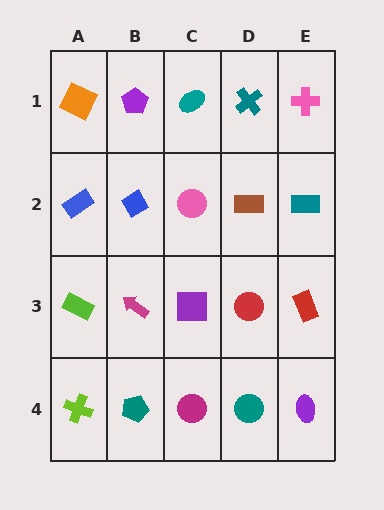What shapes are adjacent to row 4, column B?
A magenta arrow (row 3, column B), a lime cross (row 4, column A), a magenta circle (row 4, column C).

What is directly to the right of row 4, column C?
A teal circle.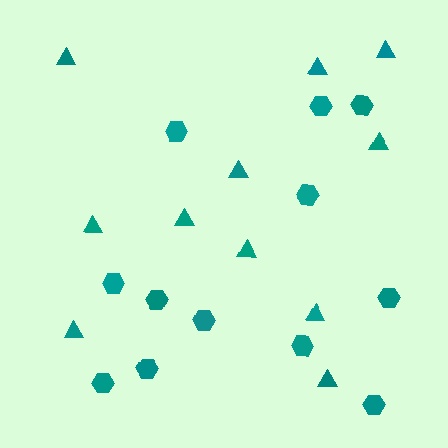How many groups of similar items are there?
There are 2 groups: one group of triangles (11) and one group of hexagons (12).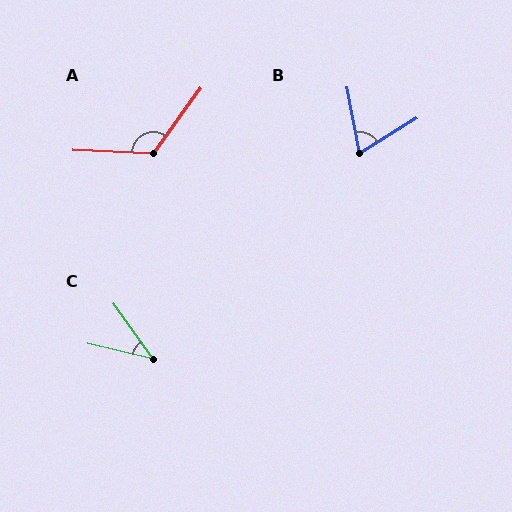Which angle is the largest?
A, at approximately 123 degrees.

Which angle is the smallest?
C, at approximately 41 degrees.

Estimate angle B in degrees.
Approximately 69 degrees.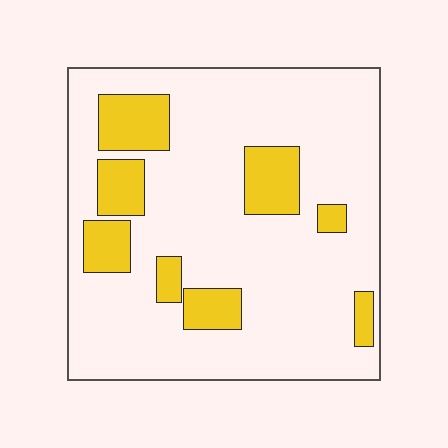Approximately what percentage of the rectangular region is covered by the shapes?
Approximately 20%.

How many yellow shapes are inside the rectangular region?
8.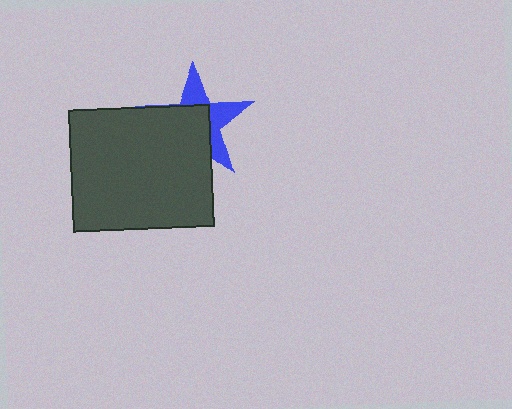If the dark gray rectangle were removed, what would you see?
You would see the complete blue star.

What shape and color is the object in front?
The object in front is a dark gray rectangle.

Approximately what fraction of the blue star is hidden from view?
Roughly 58% of the blue star is hidden behind the dark gray rectangle.